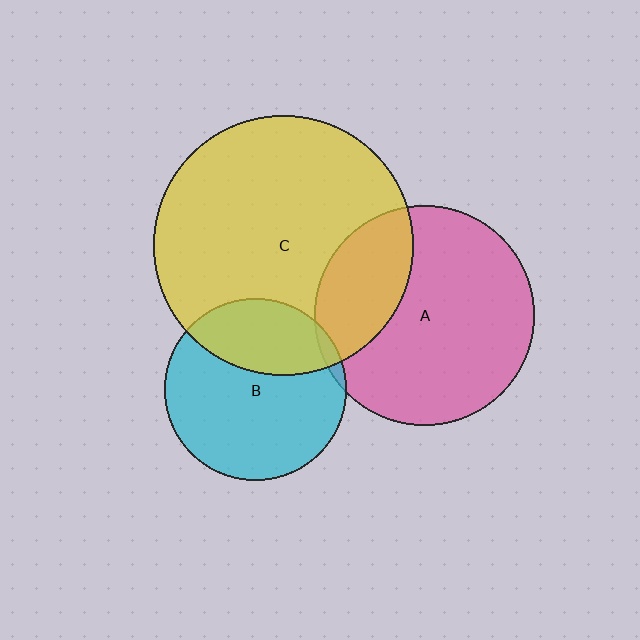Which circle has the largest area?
Circle C (yellow).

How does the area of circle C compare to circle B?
Approximately 2.0 times.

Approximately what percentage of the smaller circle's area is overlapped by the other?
Approximately 30%.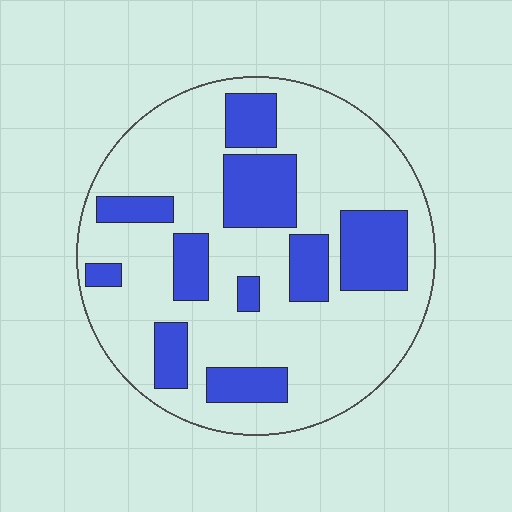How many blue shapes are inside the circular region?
10.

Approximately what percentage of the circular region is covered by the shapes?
Approximately 30%.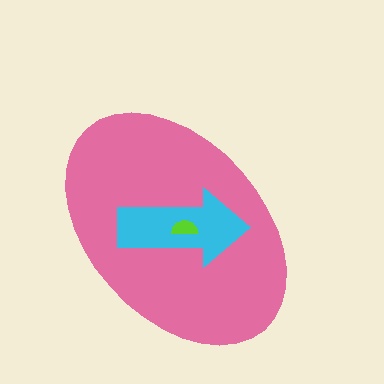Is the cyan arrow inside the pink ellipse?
Yes.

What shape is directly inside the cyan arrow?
The lime semicircle.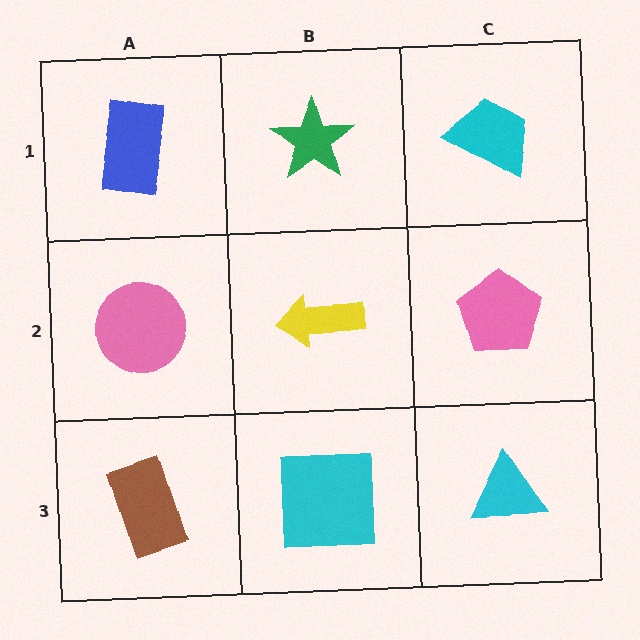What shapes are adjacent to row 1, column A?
A pink circle (row 2, column A), a green star (row 1, column B).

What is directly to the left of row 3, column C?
A cyan square.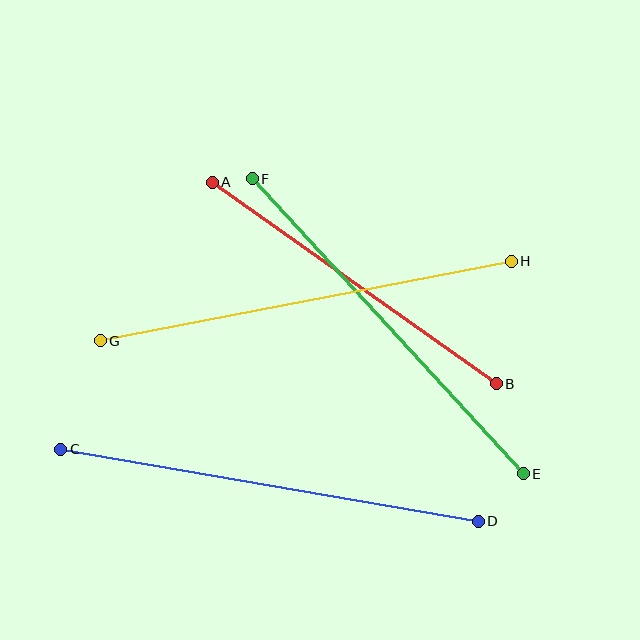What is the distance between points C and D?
The distance is approximately 424 pixels.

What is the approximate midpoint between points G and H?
The midpoint is at approximately (306, 301) pixels.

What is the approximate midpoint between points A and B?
The midpoint is at approximately (354, 283) pixels.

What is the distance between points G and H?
The distance is approximately 419 pixels.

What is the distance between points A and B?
The distance is approximately 349 pixels.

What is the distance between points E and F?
The distance is approximately 400 pixels.